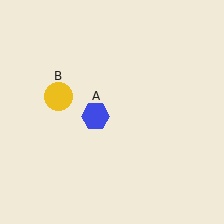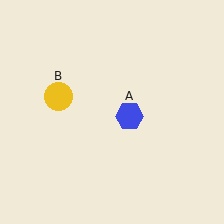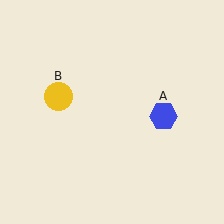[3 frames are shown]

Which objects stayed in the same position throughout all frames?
Yellow circle (object B) remained stationary.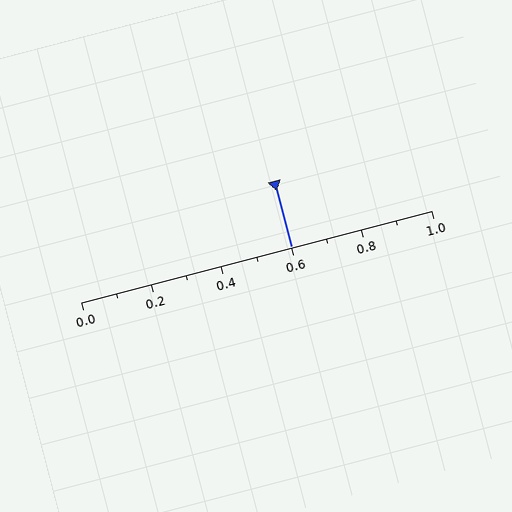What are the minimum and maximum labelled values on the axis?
The axis runs from 0.0 to 1.0.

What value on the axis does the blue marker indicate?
The marker indicates approximately 0.6.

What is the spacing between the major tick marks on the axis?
The major ticks are spaced 0.2 apart.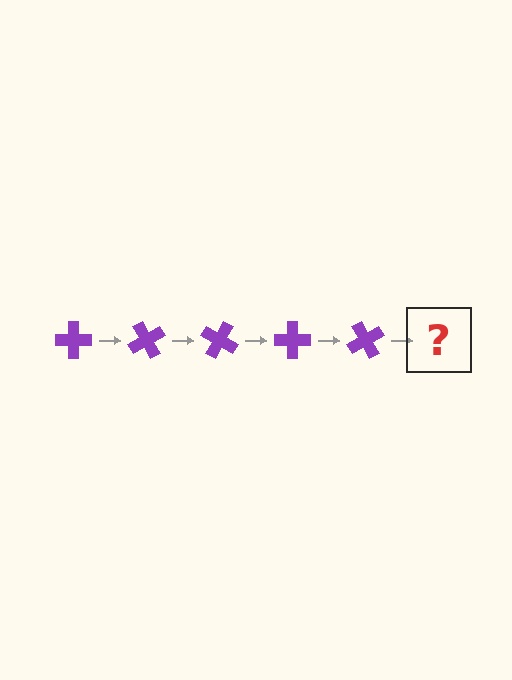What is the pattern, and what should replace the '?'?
The pattern is that the cross rotates 60 degrees each step. The '?' should be a purple cross rotated 300 degrees.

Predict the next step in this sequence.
The next step is a purple cross rotated 300 degrees.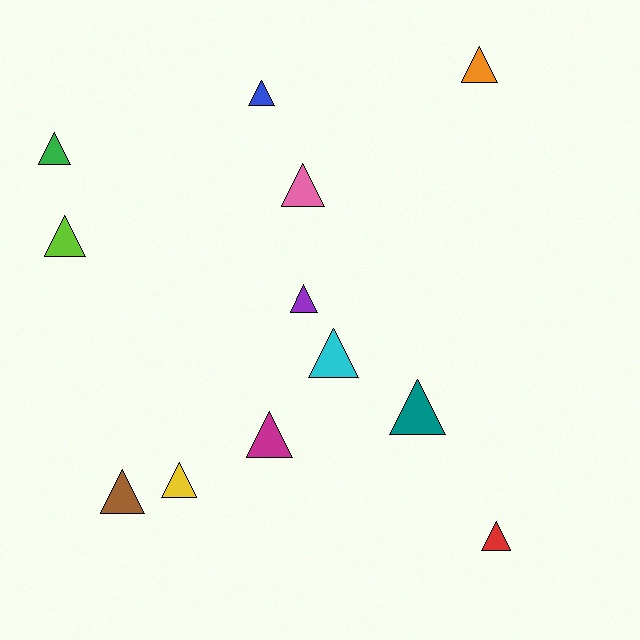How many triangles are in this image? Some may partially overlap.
There are 12 triangles.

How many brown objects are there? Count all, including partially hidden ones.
There is 1 brown object.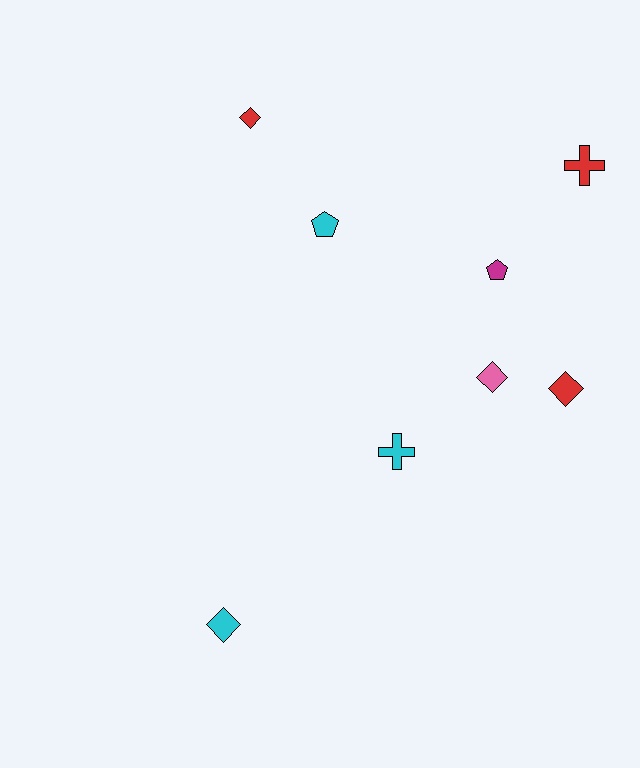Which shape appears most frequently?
Diamond, with 4 objects.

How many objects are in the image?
There are 8 objects.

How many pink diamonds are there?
There is 1 pink diamond.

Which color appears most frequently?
Red, with 3 objects.